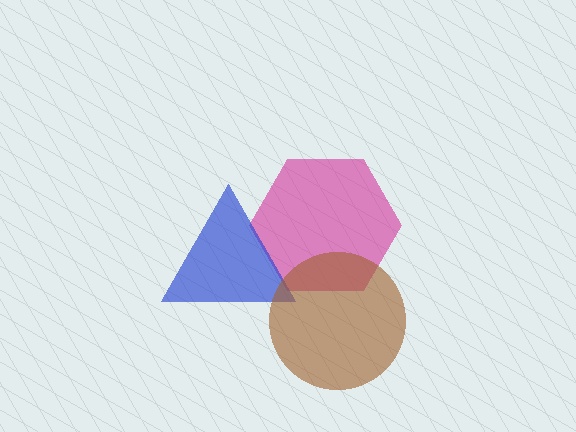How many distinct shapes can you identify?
There are 3 distinct shapes: a magenta hexagon, a blue triangle, a brown circle.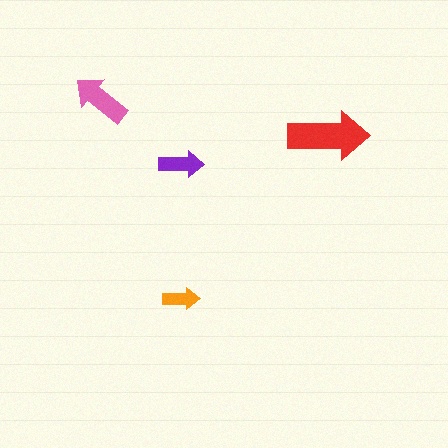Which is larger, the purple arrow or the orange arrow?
The purple one.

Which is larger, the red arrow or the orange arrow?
The red one.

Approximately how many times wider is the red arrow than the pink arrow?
About 1.5 times wider.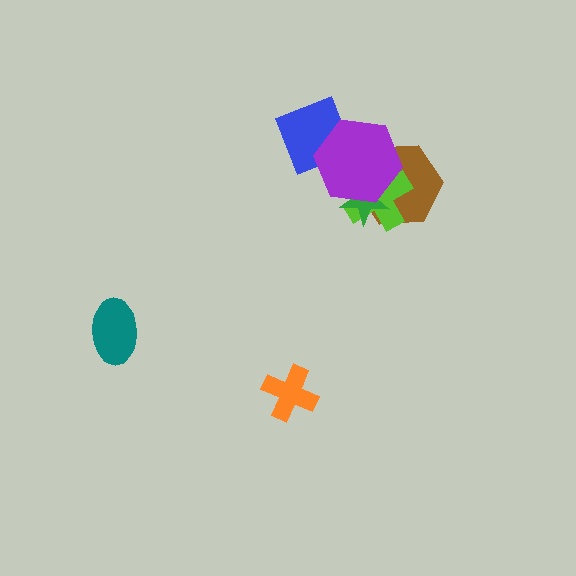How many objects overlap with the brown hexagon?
3 objects overlap with the brown hexagon.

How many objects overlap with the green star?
3 objects overlap with the green star.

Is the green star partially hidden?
Yes, it is partially covered by another shape.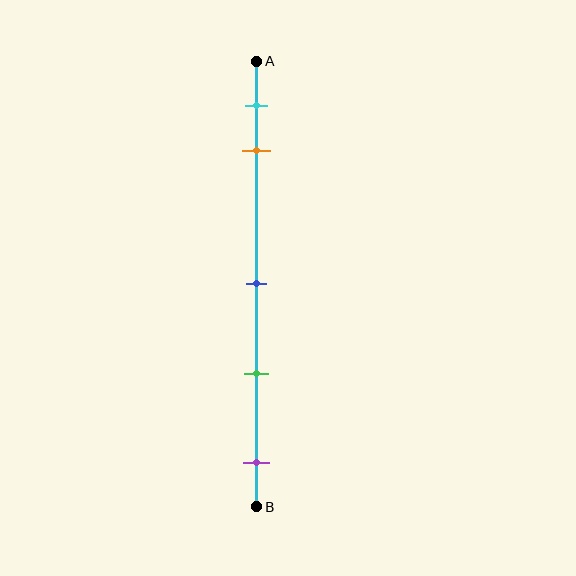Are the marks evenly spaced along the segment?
No, the marks are not evenly spaced.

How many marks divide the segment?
There are 5 marks dividing the segment.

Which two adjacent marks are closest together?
The cyan and orange marks are the closest adjacent pair.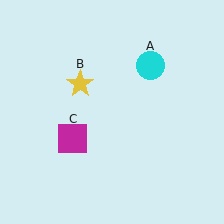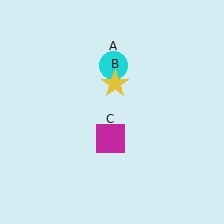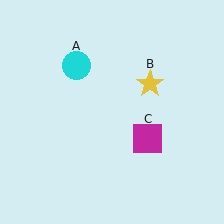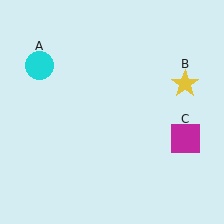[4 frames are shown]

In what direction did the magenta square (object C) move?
The magenta square (object C) moved right.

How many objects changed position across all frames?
3 objects changed position: cyan circle (object A), yellow star (object B), magenta square (object C).